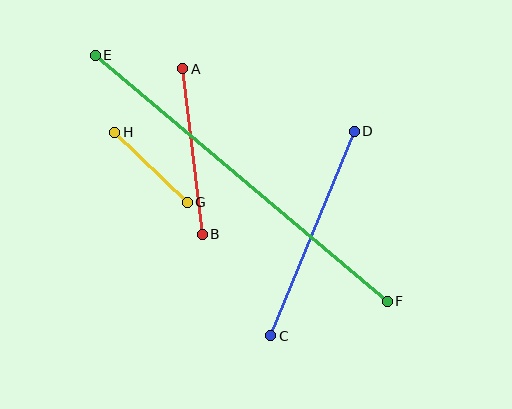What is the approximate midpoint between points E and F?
The midpoint is at approximately (241, 178) pixels.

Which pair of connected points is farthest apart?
Points E and F are farthest apart.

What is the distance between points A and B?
The distance is approximately 167 pixels.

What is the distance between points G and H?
The distance is approximately 100 pixels.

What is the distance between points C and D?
The distance is approximately 221 pixels.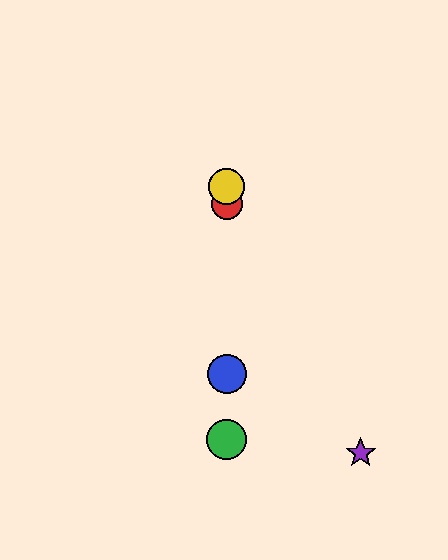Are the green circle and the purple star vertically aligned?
No, the green circle is at x≈227 and the purple star is at x≈361.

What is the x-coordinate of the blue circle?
The blue circle is at x≈227.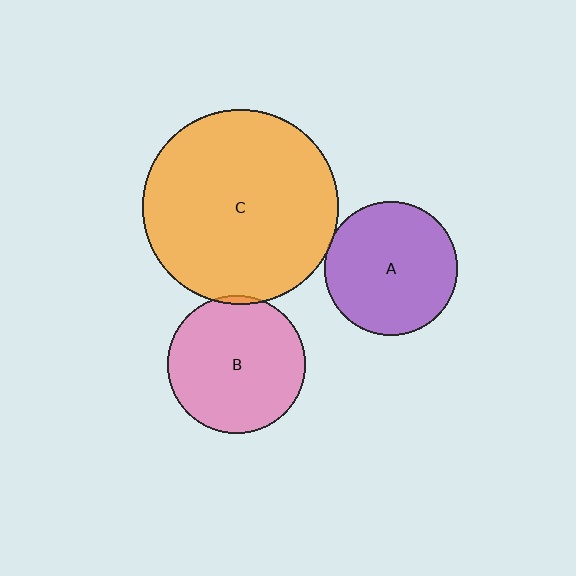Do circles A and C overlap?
Yes.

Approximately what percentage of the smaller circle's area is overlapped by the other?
Approximately 5%.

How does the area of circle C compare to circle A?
Approximately 2.1 times.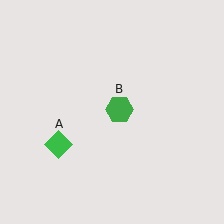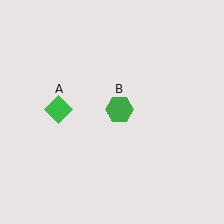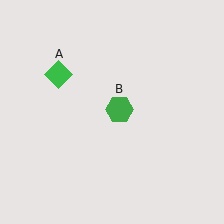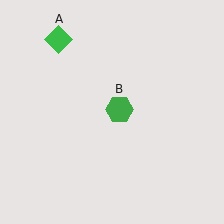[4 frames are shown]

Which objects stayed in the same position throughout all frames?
Green hexagon (object B) remained stationary.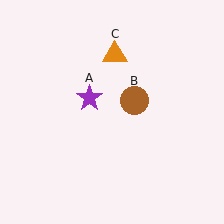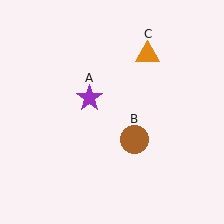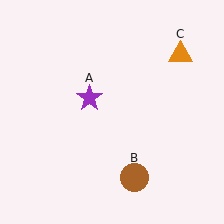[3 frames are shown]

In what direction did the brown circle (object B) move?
The brown circle (object B) moved down.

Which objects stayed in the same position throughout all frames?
Purple star (object A) remained stationary.